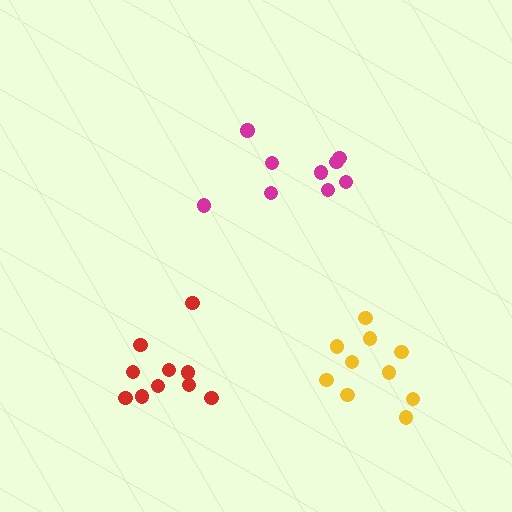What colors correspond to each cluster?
The clusters are colored: magenta, red, yellow.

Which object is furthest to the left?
The red cluster is leftmost.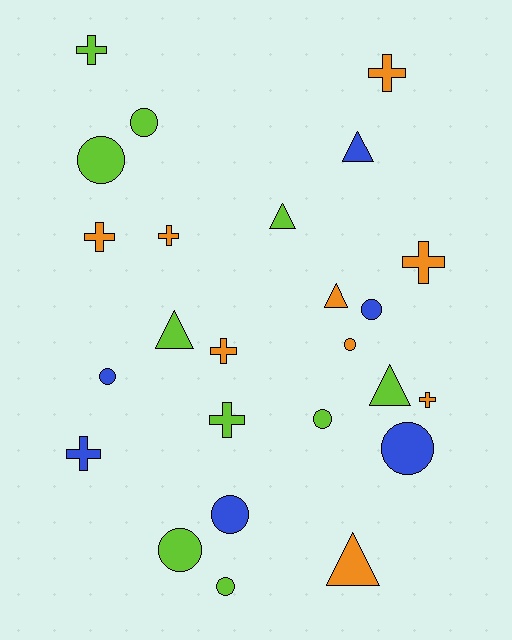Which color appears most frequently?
Lime, with 10 objects.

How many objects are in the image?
There are 25 objects.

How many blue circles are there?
There are 4 blue circles.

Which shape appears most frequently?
Circle, with 10 objects.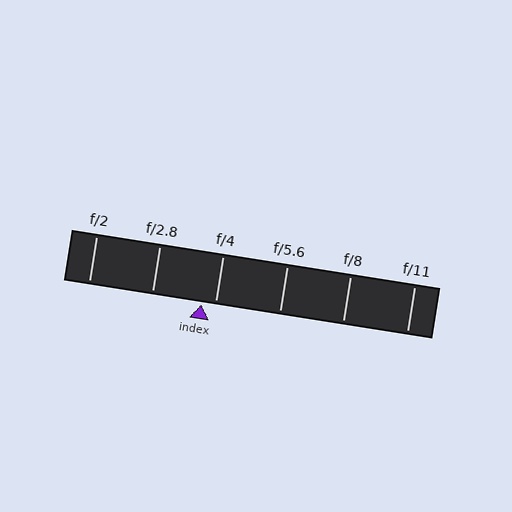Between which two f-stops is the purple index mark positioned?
The index mark is between f/2.8 and f/4.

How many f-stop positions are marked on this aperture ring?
There are 6 f-stop positions marked.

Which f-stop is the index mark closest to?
The index mark is closest to f/4.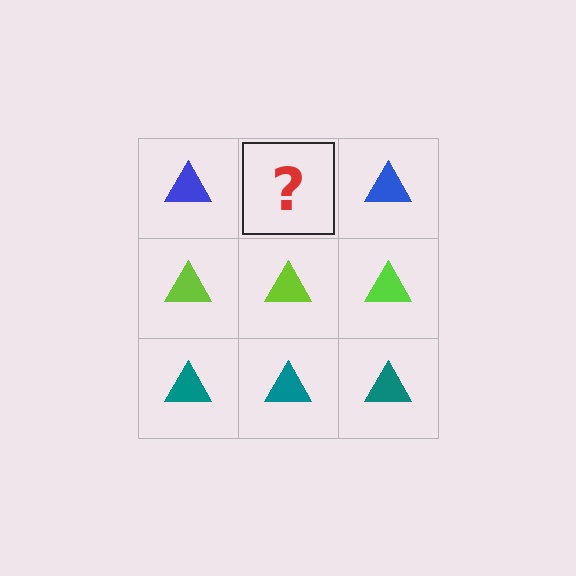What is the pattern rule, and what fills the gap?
The rule is that each row has a consistent color. The gap should be filled with a blue triangle.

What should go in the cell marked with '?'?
The missing cell should contain a blue triangle.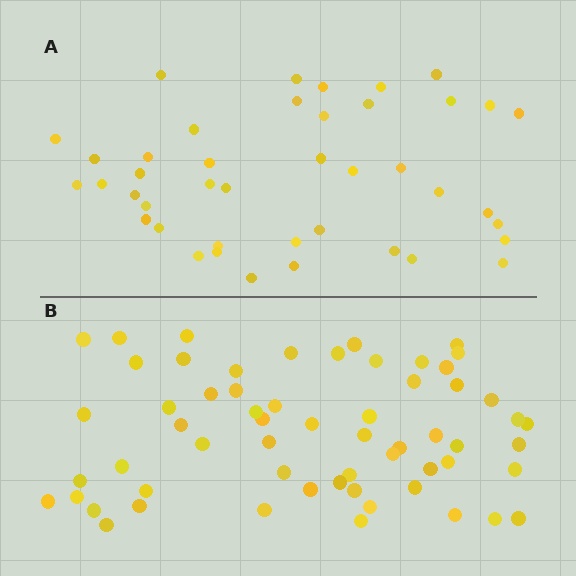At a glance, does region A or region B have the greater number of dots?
Region B (the bottom region) has more dots.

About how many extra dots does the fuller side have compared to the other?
Region B has approximately 20 more dots than region A.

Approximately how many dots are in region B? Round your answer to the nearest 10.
About 60 dots.